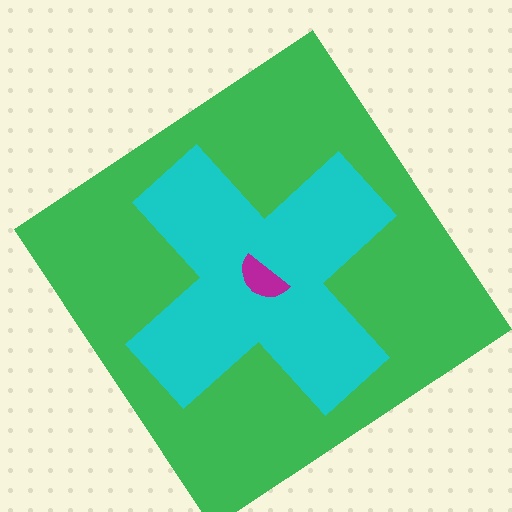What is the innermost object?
The magenta semicircle.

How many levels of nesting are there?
3.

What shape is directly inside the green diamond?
The cyan cross.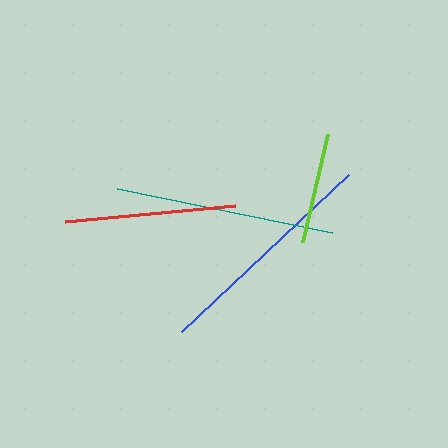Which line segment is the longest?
The blue line is the longest at approximately 230 pixels.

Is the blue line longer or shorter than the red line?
The blue line is longer than the red line.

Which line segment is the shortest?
The lime line is the shortest at approximately 110 pixels.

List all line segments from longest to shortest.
From longest to shortest: blue, teal, red, lime.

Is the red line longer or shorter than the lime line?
The red line is longer than the lime line.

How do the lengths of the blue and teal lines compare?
The blue and teal lines are approximately the same length.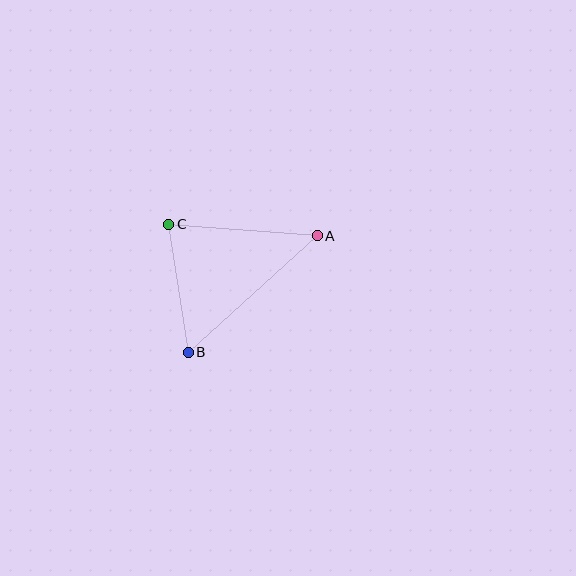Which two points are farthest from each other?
Points A and B are farthest from each other.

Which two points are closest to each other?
Points B and C are closest to each other.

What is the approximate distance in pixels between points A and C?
The distance between A and C is approximately 149 pixels.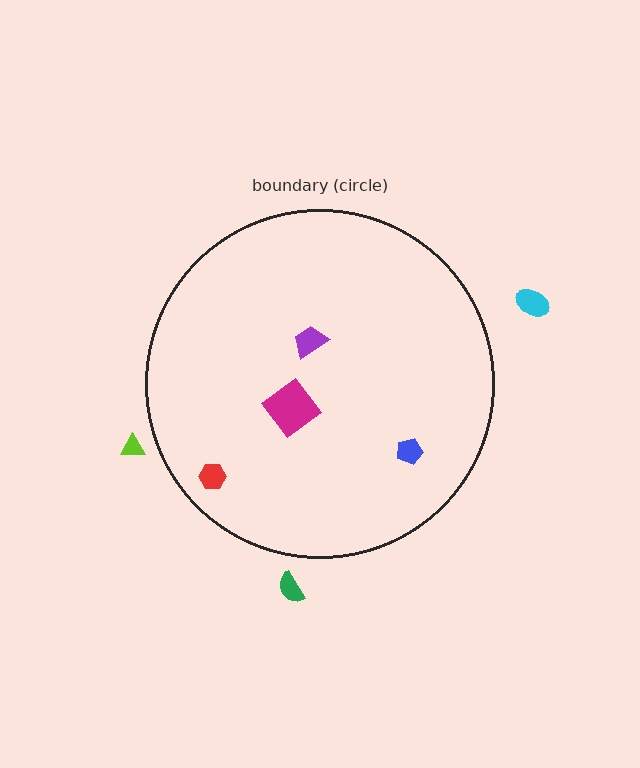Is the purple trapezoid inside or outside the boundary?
Inside.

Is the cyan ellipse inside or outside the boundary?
Outside.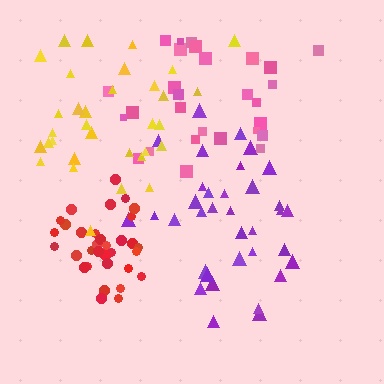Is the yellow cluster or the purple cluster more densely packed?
Purple.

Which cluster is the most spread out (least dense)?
Yellow.